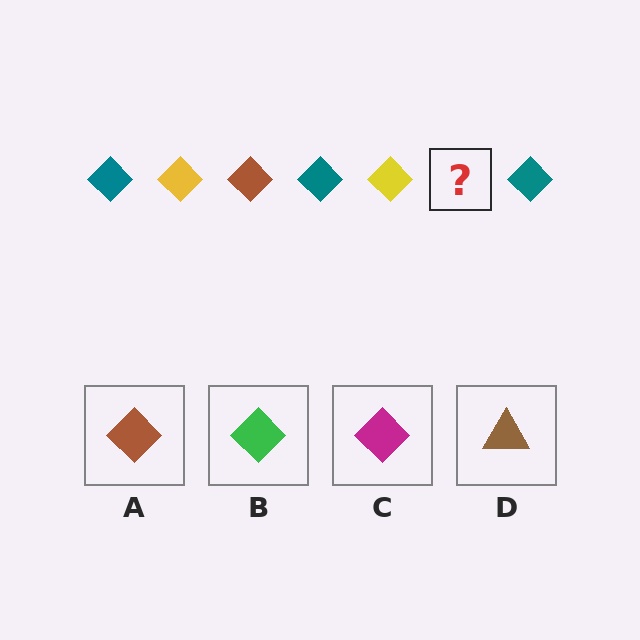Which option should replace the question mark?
Option A.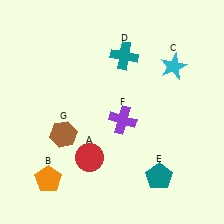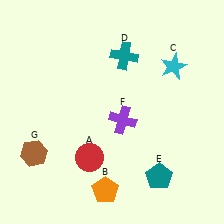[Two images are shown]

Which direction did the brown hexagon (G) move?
The brown hexagon (G) moved left.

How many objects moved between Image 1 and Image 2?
2 objects moved between the two images.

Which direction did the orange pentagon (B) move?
The orange pentagon (B) moved right.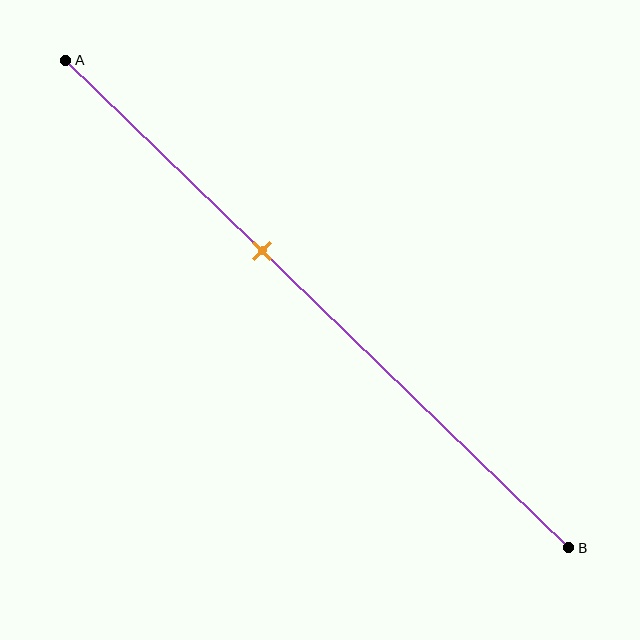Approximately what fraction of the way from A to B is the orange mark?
The orange mark is approximately 40% of the way from A to B.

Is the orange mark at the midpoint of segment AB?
No, the mark is at about 40% from A, not at the 50% midpoint.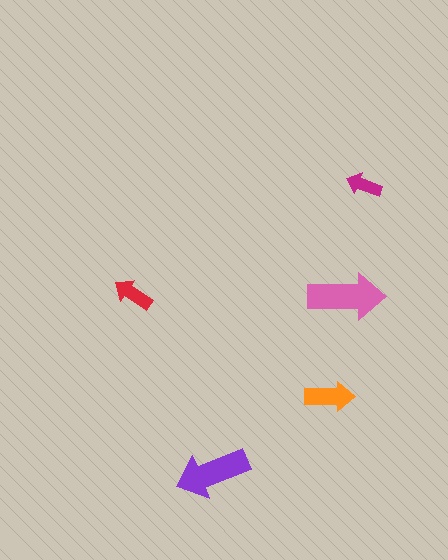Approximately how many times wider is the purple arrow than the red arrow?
About 2 times wider.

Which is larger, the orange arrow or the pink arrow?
The pink one.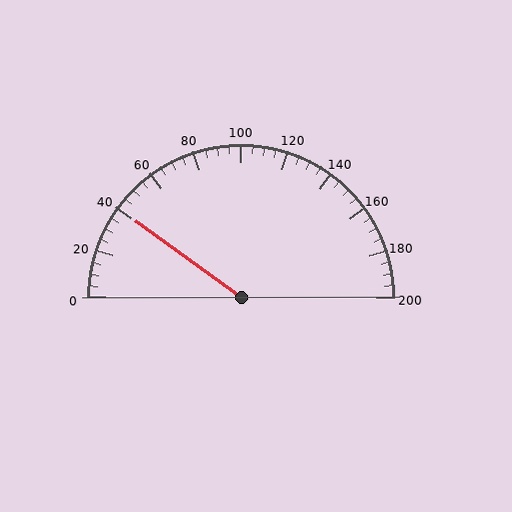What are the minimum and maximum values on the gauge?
The gauge ranges from 0 to 200.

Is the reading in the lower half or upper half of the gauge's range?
The reading is in the lower half of the range (0 to 200).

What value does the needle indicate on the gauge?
The needle indicates approximately 40.